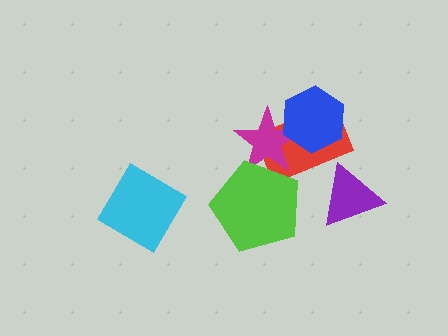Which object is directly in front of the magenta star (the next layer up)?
The blue hexagon is directly in front of the magenta star.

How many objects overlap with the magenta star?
3 objects overlap with the magenta star.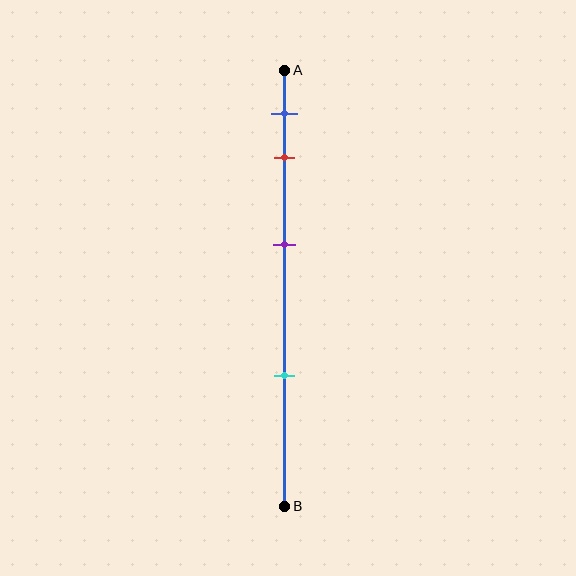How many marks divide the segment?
There are 4 marks dividing the segment.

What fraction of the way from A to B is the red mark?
The red mark is approximately 20% (0.2) of the way from A to B.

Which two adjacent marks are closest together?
The blue and red marks are the closest adjacent pair.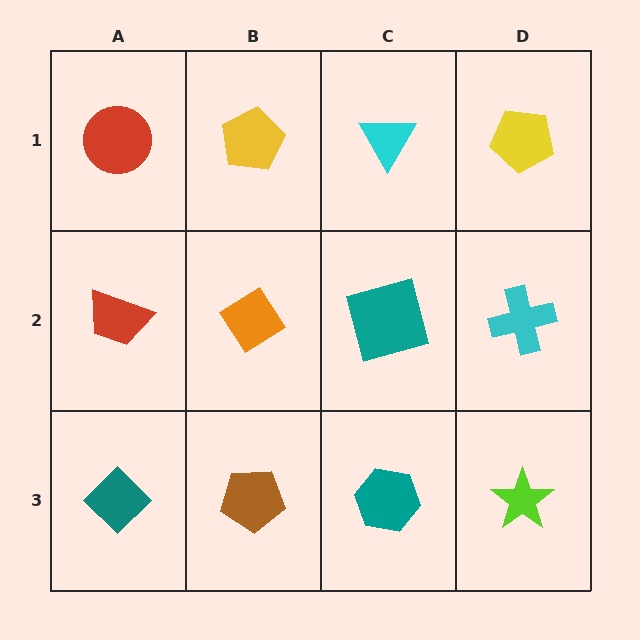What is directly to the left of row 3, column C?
A brown pentagon.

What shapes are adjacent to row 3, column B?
An orange diamond (row 2, column B), a teal diamond (row 3, column A), a teal hexagon (row 3, column C).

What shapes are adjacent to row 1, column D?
A cyan cross (row 2, column D), a cyan triangle (row 1, column C).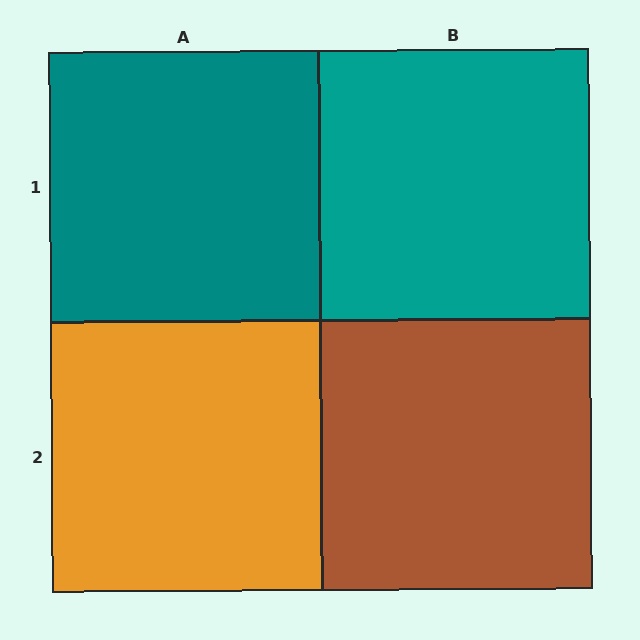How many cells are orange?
1 cell is orange.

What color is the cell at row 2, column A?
Orange.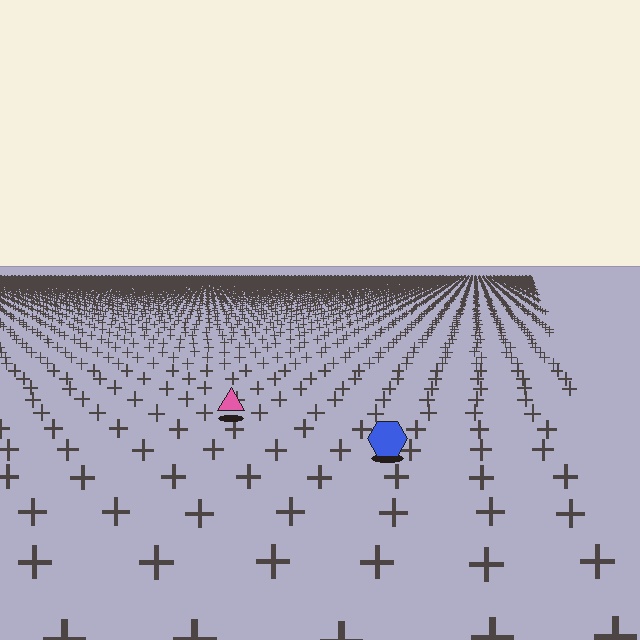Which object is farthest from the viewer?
The pink triangle is farthest from the viewer. It appears smaller and the ground texture around it is denser.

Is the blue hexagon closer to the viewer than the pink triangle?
Yes. The blue hexagon is closer — you can tell from the texture gradient: the ground texture is coarser near it.